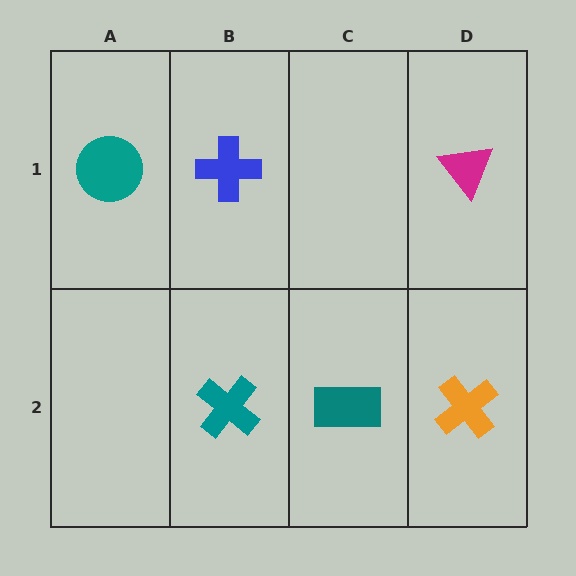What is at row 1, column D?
A magenta triangle.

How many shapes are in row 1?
3 shapes.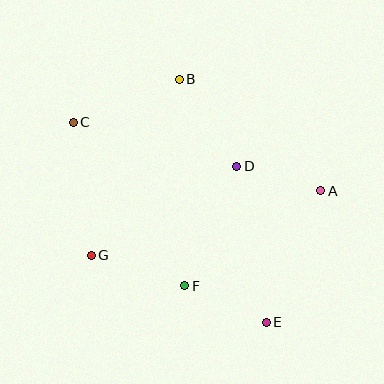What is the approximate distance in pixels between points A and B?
The distance between A and B is approximately 180 pixels.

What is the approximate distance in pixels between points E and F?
The distance between E and F is approximately 89 pixels.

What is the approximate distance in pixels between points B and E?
The distance between B and E is approximately 258 pixels.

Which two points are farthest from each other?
Points C and E are farthest from each other.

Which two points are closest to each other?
Points A and D are closest to each other.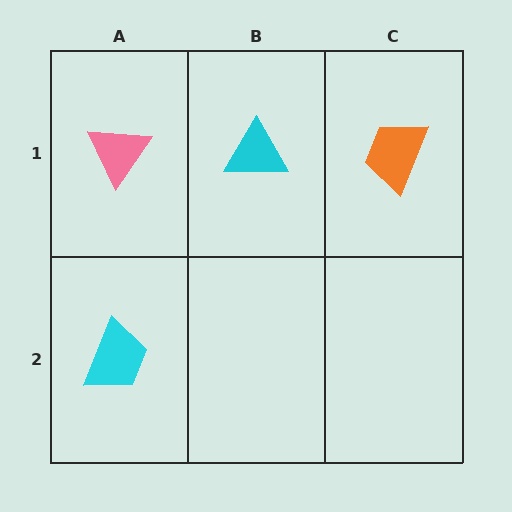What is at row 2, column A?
A cyan trapezoid.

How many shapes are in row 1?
3 shapes.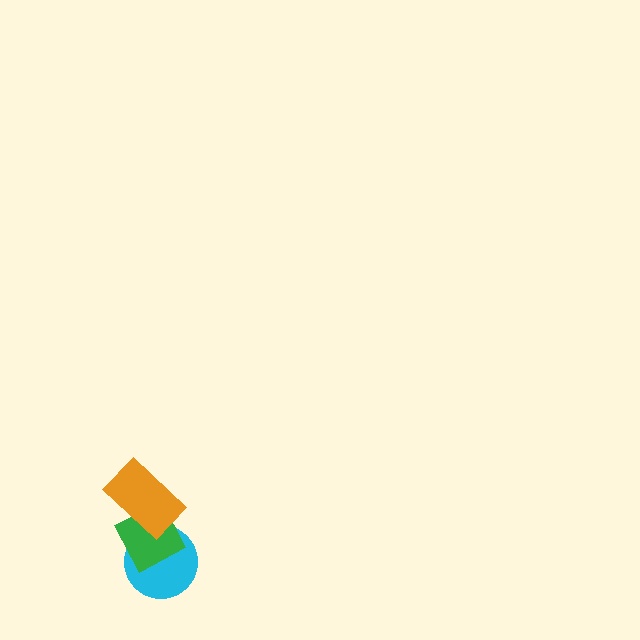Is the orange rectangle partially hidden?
No, no other shape covers it.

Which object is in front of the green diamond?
The orange rectangle is in front of the green diamond.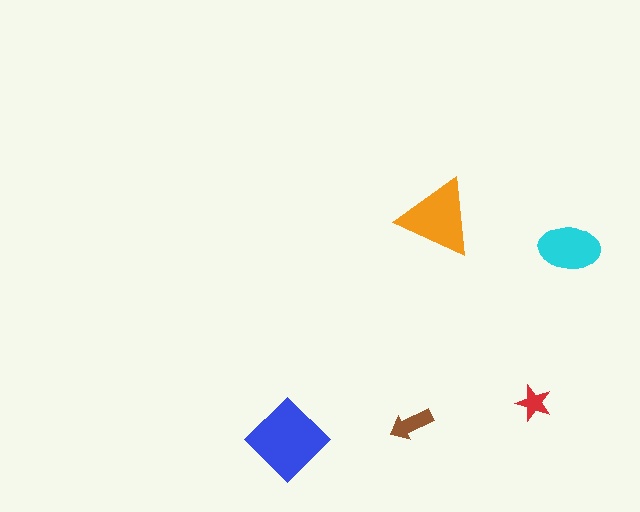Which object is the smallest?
The red star.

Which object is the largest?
The blue diamond.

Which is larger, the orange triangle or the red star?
The orange triangle.